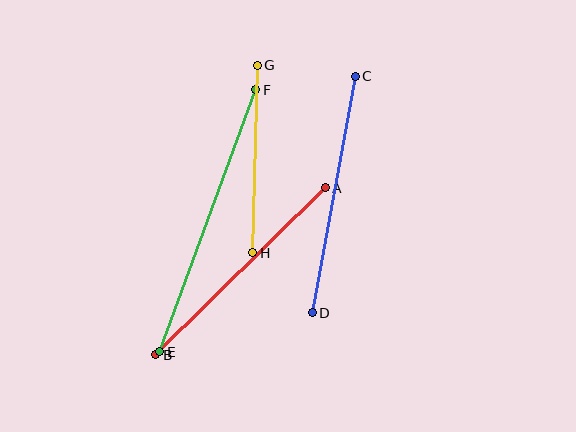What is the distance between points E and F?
The distance is approximately 279 pixels.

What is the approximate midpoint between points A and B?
The midpoint is at approximately (240, 271) pixels.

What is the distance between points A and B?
The distance is approximately 238 pixels.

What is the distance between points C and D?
The distance is approximately 241 pixels.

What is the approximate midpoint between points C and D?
The midpoint is at approximately (334, 194) pixels.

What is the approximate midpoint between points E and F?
The midpoint is at approximately (208, 221) pixels.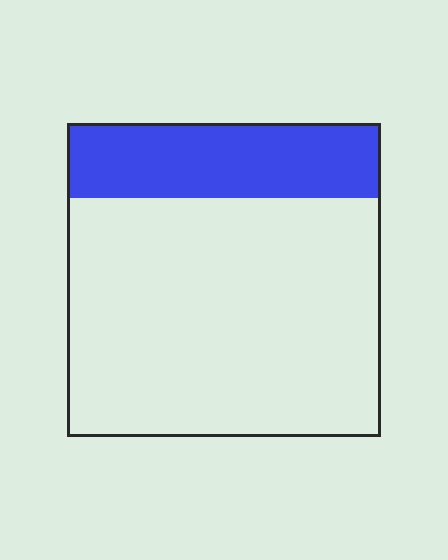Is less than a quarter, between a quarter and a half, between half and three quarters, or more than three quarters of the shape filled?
Less than a quarter.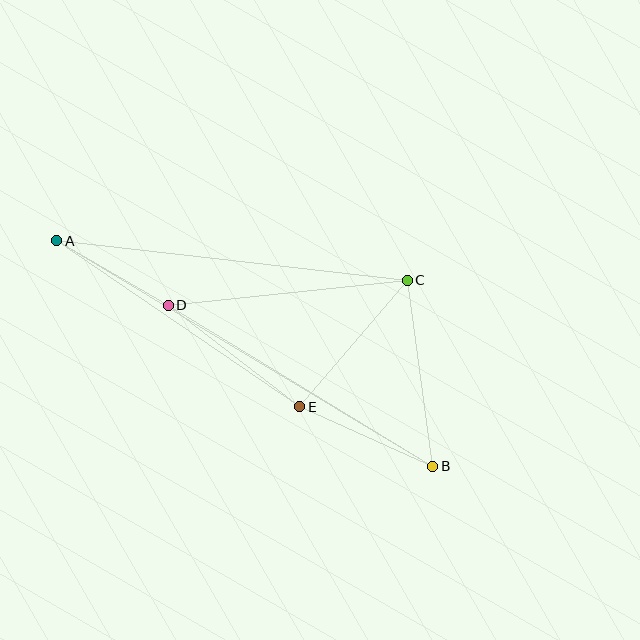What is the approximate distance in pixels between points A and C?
The distance between A and C is approximately 353 pixels.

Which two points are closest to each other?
Points A and D are closest to each other.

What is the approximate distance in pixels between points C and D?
The distance between C and D is approximately 240 pixels.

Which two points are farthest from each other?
Points A and B are farthest from each other.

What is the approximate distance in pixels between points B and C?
The distance between B and C is approximately 188 pixels.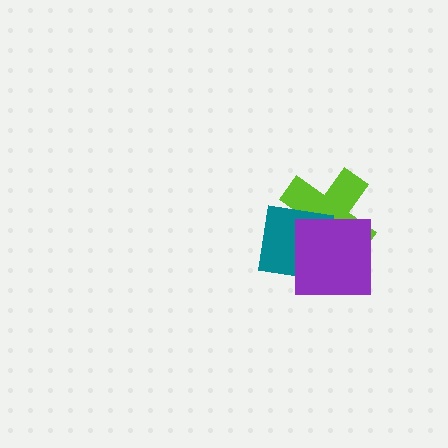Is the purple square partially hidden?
No, no other shape covers it.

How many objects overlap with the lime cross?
2 objects overlap with the lime cross.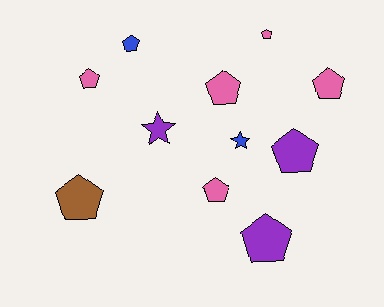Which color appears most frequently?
Pink, with 5 objects.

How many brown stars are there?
There are no brown stars.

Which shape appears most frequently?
Pentagon, with 9 objects.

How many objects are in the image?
There are 11 objects.